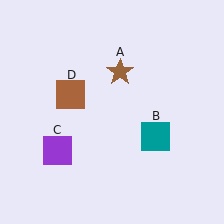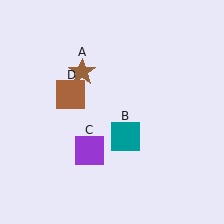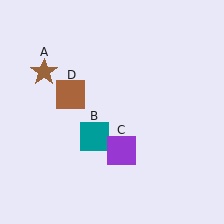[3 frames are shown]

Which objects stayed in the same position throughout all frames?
Brown square (object D) remained stationary.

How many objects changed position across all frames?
3 objects changed position: brown star (object A), teal square (object B), purple square (object C).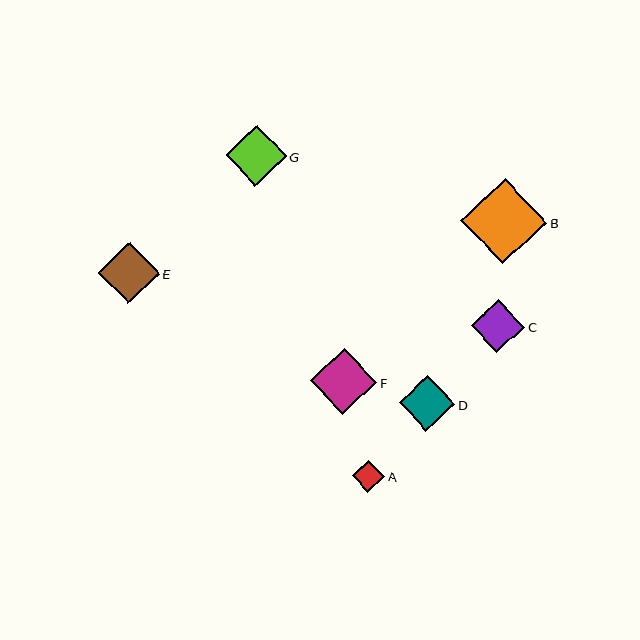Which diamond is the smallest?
Diamond A is the smallest with a size of approximately 32 pixels.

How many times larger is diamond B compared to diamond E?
Diamond B is approximately 1.4 times the size of diamond E.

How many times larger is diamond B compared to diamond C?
Diamond B is approximately 1.6 times the size of diamond C.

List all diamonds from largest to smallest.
From largest to smallest: B, F, E, G, D, C, A.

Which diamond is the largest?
Diamond B is the largest with a size of approximately 86 pixels.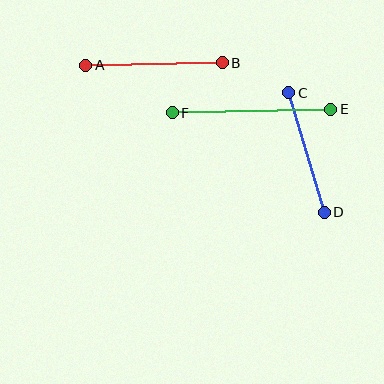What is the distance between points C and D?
The distance is approximately 125 pixels.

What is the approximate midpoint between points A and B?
The midpoint is at approximately (154, 64) pixels.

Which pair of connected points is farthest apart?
Points E and F are farthest apart.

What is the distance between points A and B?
The distance is approximately 137 pixels.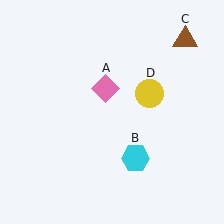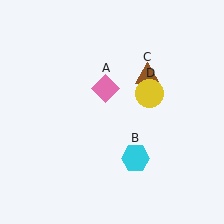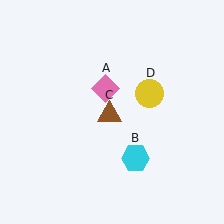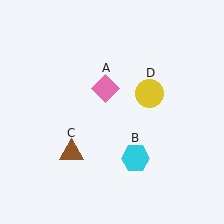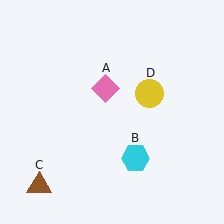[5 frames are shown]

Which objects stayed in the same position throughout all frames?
Pink diamond (object A) and cyan hexagon (object B) and yellow circle (object D) remained stationary.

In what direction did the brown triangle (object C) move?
The brown triangle (object C) moved down and to the left.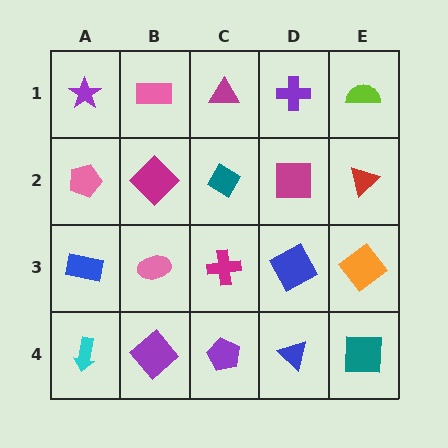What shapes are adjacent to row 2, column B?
A pink rectangle (row 1, column B), a pink ellipse (row 3, column B), a pink pentagon (row 2, column A), a teal diamond (row 2, column C).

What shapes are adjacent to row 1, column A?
A pink pentagon (row 2, column A), a pink rectangle (row 1, column B).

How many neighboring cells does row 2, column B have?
4.